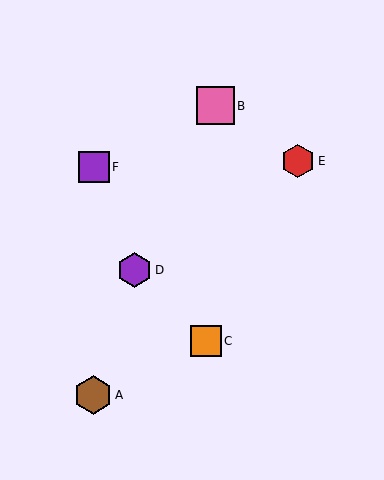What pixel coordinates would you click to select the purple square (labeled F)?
Click at (94, 167) to select the purple square F.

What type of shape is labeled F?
Shape F is a purple square.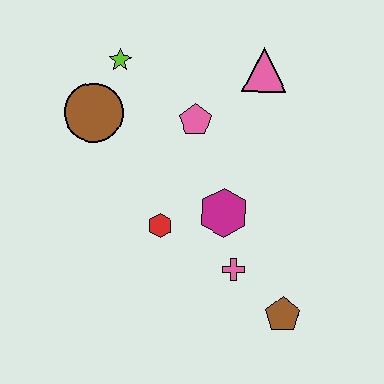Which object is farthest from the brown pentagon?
The lime star is farthest from the brown pentagon.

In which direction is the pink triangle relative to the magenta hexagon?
The pink triangle is above the magenta hexagon.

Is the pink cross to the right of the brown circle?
Yes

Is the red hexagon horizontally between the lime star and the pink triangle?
Yes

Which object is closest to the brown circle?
The lime star is closest to the brown circle.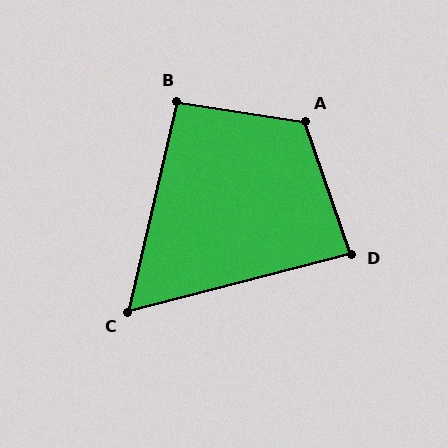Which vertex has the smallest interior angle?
C, at approximately 62 degrees.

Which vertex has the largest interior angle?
A, at approximately 118 degrees.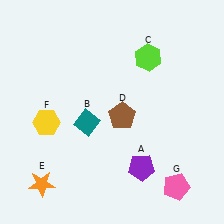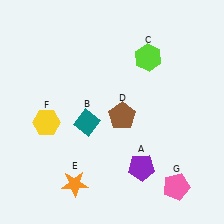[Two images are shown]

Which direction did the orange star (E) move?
The orange star (E) moved right.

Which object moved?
The orange star (E) moved right.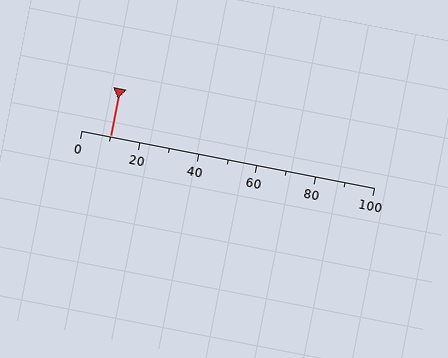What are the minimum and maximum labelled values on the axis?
The axis runs from 0 to 100.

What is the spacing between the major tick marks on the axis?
The major ticks are spaced 20 apart.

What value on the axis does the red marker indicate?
The marker indicates approximately 10.